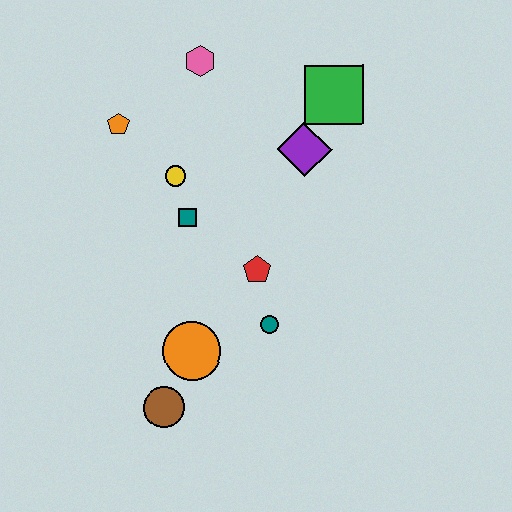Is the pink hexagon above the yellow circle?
Yes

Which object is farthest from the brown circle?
The green square is farthest from the brown circle.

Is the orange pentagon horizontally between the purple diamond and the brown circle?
No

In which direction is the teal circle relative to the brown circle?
The teal circle is to the right of the brown circle.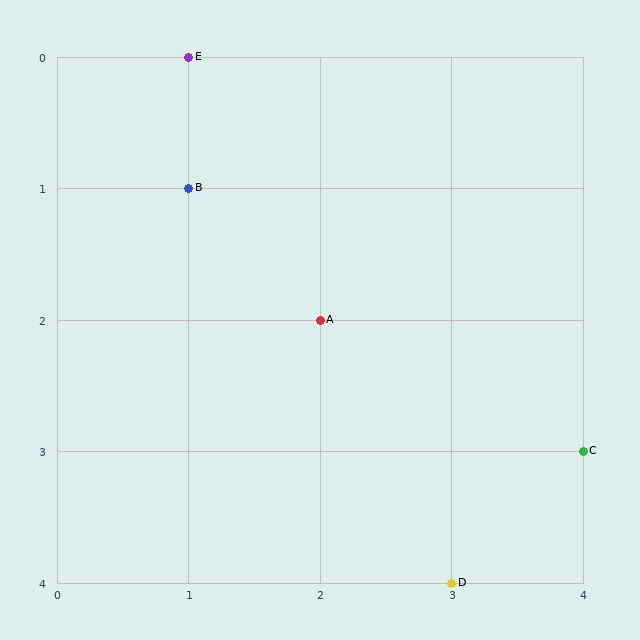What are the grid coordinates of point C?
Point C is at grid coordinates (4, 3).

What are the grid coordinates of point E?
Point E is at grid coordinates (1, 0).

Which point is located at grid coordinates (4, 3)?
Point C is at (4, 3).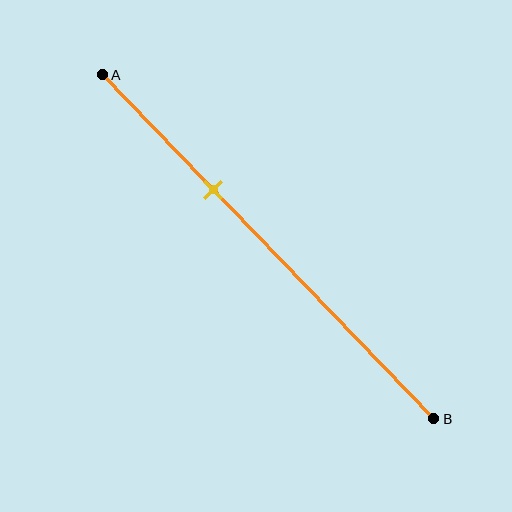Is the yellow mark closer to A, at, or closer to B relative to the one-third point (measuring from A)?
The yellow mark is approximately at the one-third point of segment AB.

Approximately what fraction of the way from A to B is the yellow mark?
The yellow mark is approximately 35% of the way from A to B.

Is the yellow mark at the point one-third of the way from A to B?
Yes, the mark is approximately at the one-third point.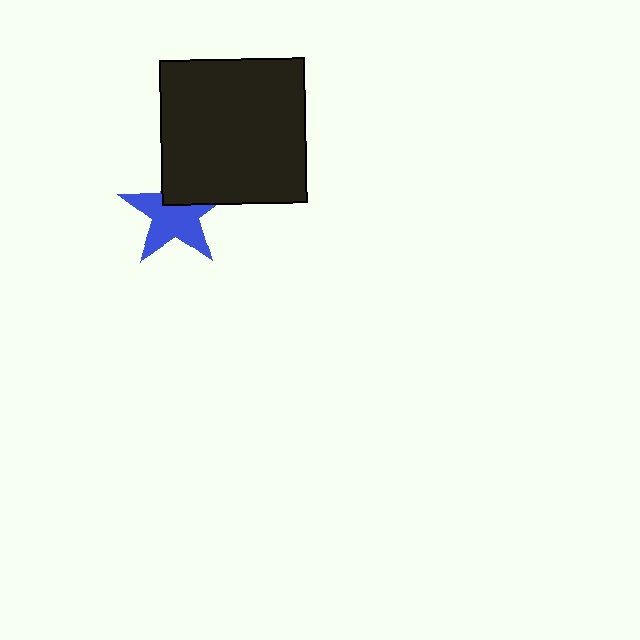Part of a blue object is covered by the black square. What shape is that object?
It is a star.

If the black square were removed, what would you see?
You would see the complete blue star.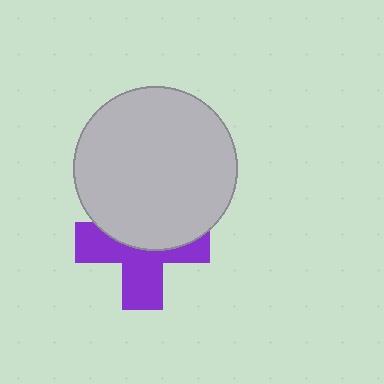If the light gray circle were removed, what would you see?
You would see the complete purple cross.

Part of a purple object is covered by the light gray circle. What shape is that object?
It is a cross.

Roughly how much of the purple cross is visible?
About half of it is visible (roughly 53%).